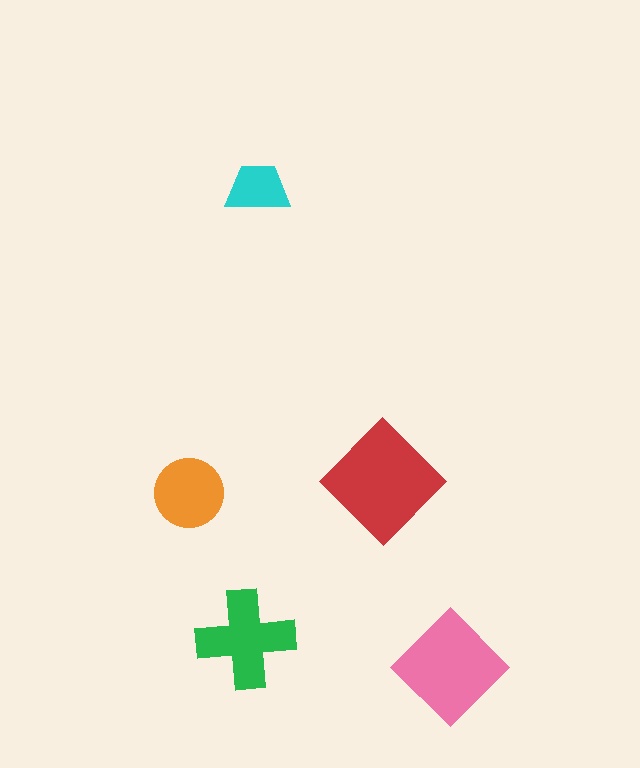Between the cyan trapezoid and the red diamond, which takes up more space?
The red diamond.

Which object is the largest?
The red diamond.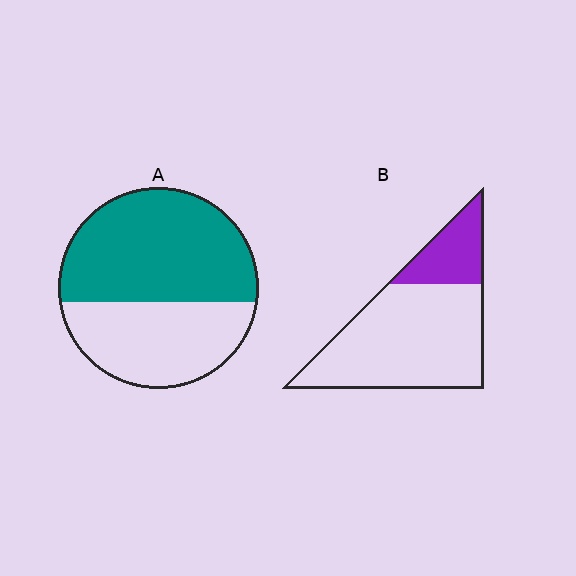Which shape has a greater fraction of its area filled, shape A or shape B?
Shape A.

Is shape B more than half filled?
No.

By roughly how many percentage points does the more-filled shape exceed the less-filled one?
By roughly 35 percentage points (A over B).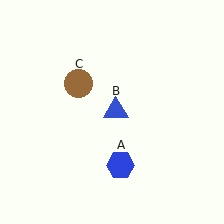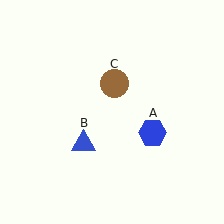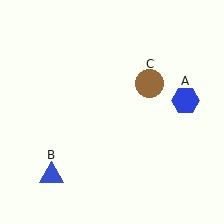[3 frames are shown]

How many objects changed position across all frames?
3 objects changed position: blue hexagon (object A), blue triangle (object B), brown circle (object C).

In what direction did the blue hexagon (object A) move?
The blue hexagon (object A) moved up and to the right.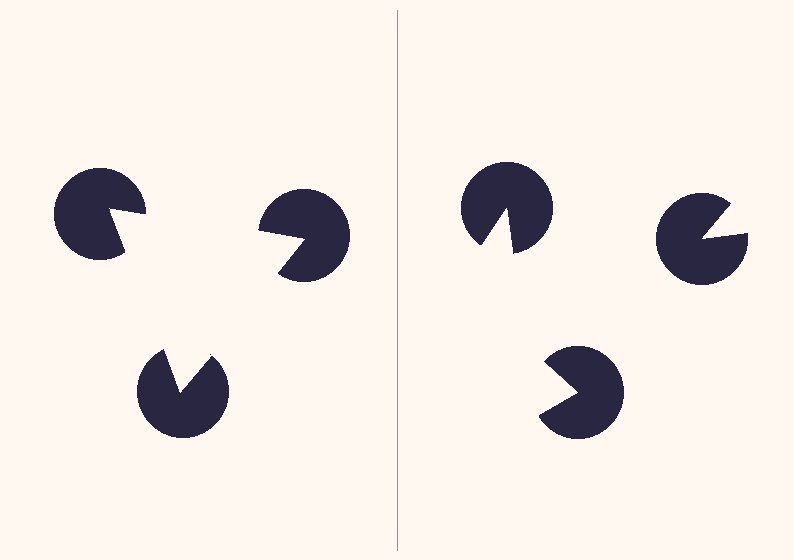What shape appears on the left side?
An illusory triangle.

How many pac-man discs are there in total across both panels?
6 — 3 on each side.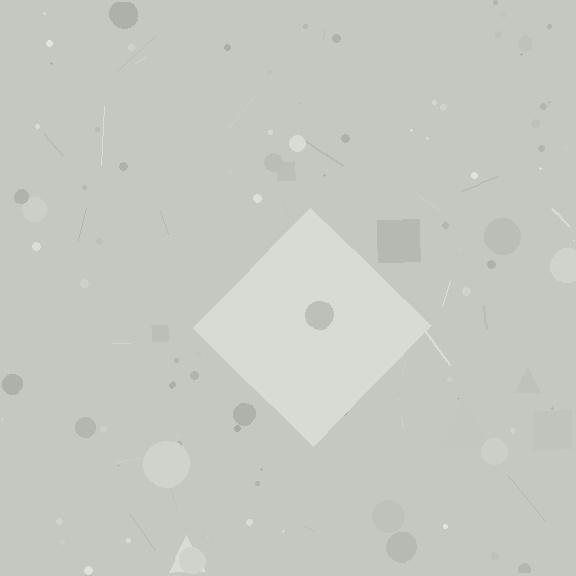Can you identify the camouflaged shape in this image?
The camouflaged shape is a diamond.